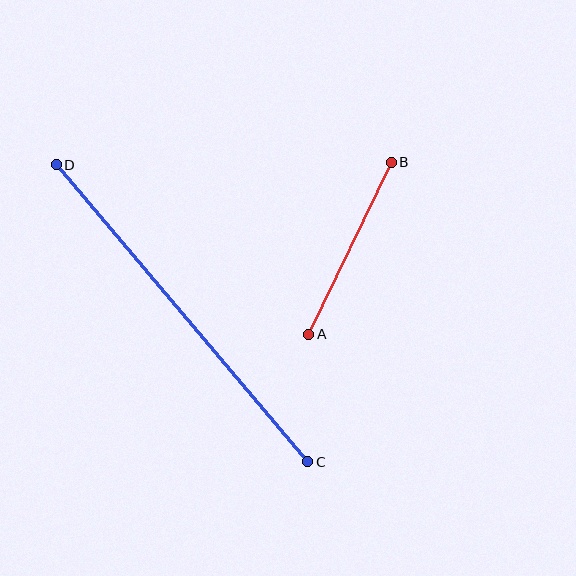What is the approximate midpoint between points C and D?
The midpoint is at approximately (182, 313) pixels.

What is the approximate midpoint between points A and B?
The midpoint is at approximately (350, 248) pixels.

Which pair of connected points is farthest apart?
Points C and D are farthest apart.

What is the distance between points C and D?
The distance is approximately 389 pixels.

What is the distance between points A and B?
The distance is approximately 191 pixels.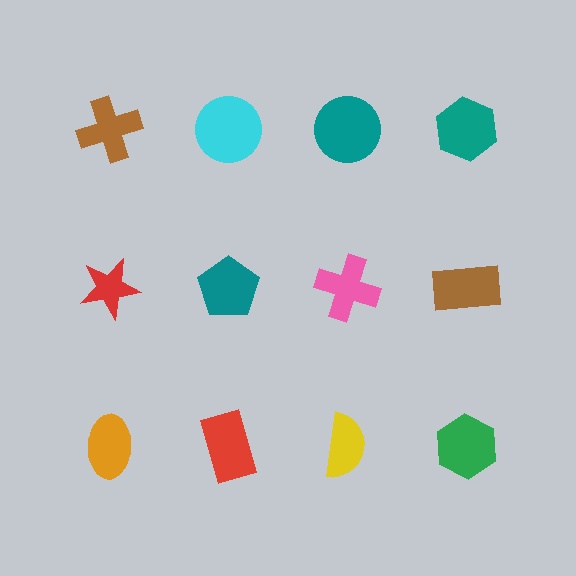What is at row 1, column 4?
A teal hexagon.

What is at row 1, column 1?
A brown cross.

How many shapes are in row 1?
4 shapes.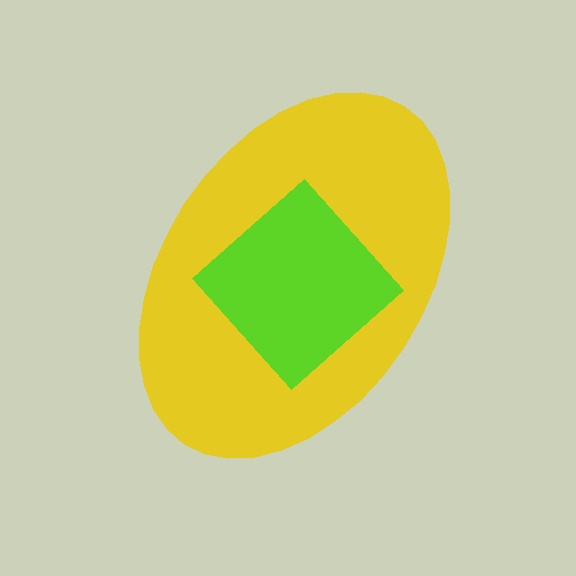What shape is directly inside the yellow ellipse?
The lime diamond.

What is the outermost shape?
The yellow ellipse.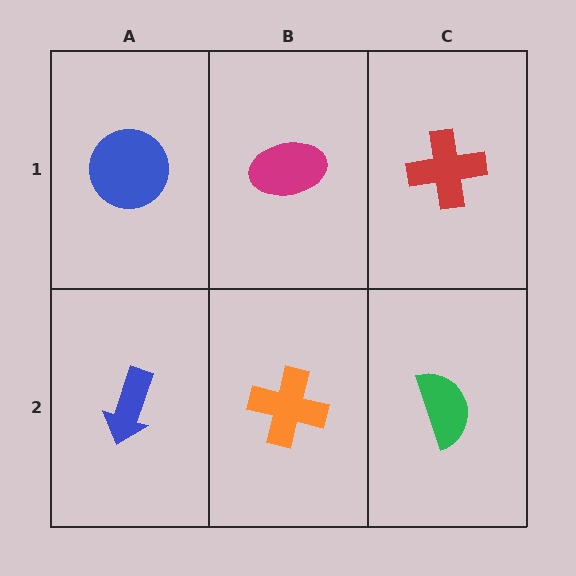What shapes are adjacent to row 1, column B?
An orange cross (row 2, column B), a blue circle (row 1, column A), a red cross (row 1, column C).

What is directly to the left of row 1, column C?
A magenta ellipse.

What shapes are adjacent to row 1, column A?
A blue arrow (row 2, column A), a magenta ellipse (row 1, column B).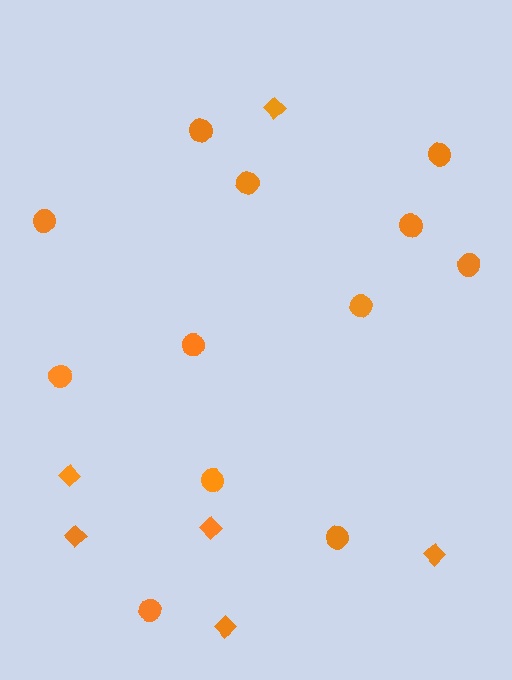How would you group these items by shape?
There are 2 groups: one group of circles (12) and one group of diamonds (6).